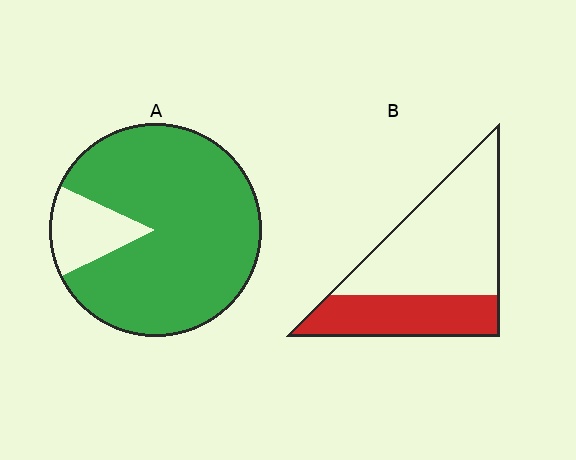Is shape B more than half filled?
No.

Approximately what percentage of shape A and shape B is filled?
A is approximately 85% and B is approximately 35%.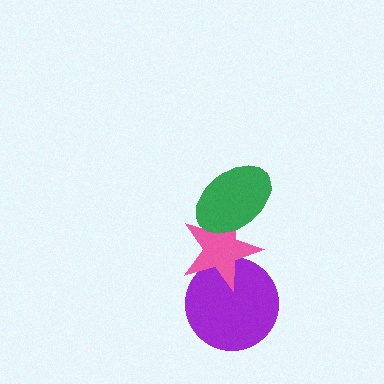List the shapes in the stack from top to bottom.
From top to bottom: the green ellipse, the pink star, the purple circle.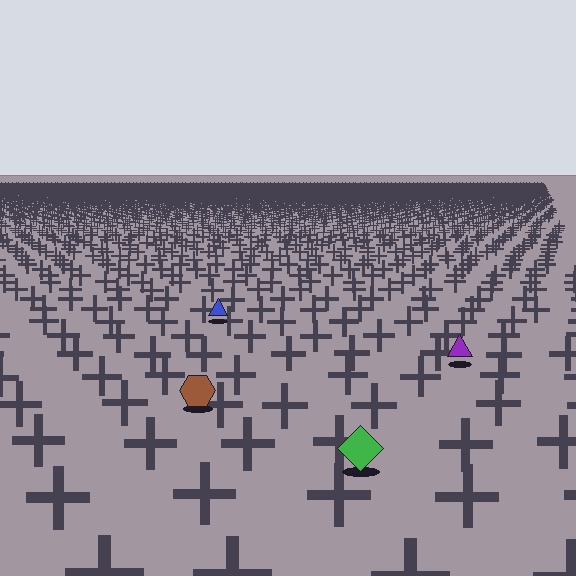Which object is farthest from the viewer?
The blue triangle is farthest from the viewer. It appears smaller and the ground texture around it is denser.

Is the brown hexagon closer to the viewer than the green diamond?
No. The green diamond is closer — you can tell from the texture gradient: the ground texture is coarser near it.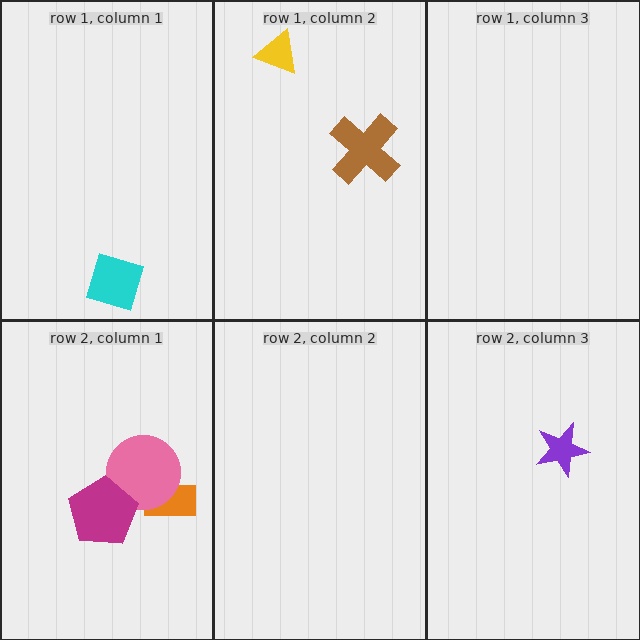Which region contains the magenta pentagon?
The row 2, column 1 region.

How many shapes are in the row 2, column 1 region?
3.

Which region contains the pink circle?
The row 2, column 1 region.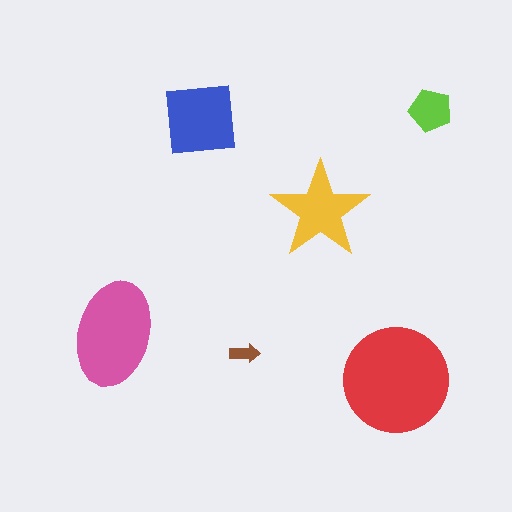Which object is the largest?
The red circle.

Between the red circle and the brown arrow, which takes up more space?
The red circle.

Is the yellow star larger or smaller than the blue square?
Smaller.